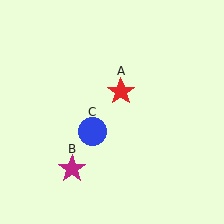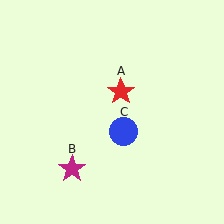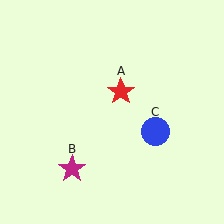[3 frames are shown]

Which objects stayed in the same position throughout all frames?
Red star (object A) and magenta star (object B) remained stationary.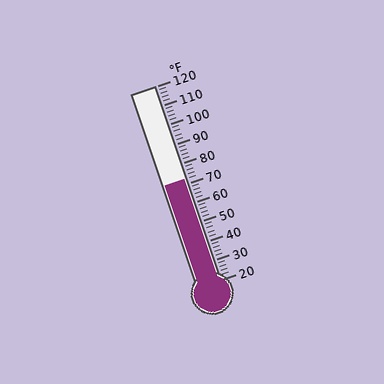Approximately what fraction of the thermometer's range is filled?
The thermometer is filled to approximately 50% of its range.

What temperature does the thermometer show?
The thermometer shows approximately 72°F.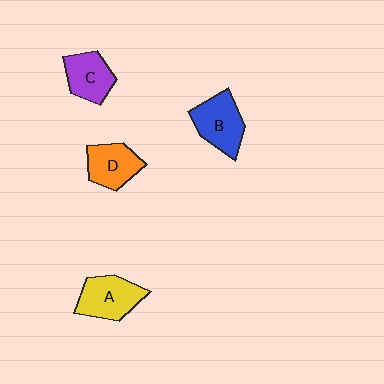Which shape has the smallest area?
Shape D (orange).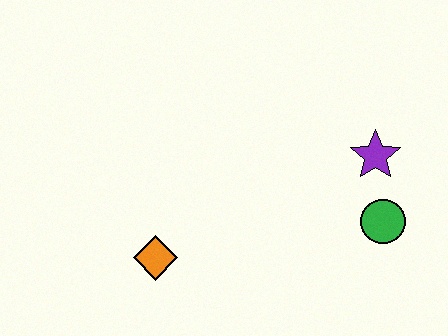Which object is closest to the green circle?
The purple star is closest to the green circle.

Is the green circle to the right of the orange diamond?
Yes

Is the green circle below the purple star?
Yes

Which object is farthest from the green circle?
The orange diamond is farthest from the green circle.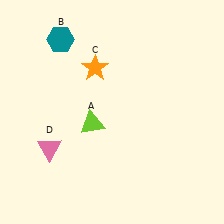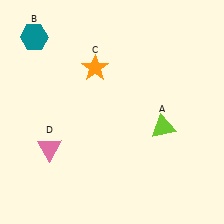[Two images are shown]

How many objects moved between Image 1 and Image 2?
2 objects moved between the two images.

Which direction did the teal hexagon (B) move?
The teal hexagon (B) moved left.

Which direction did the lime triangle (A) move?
The lime triangle (A) moved right.